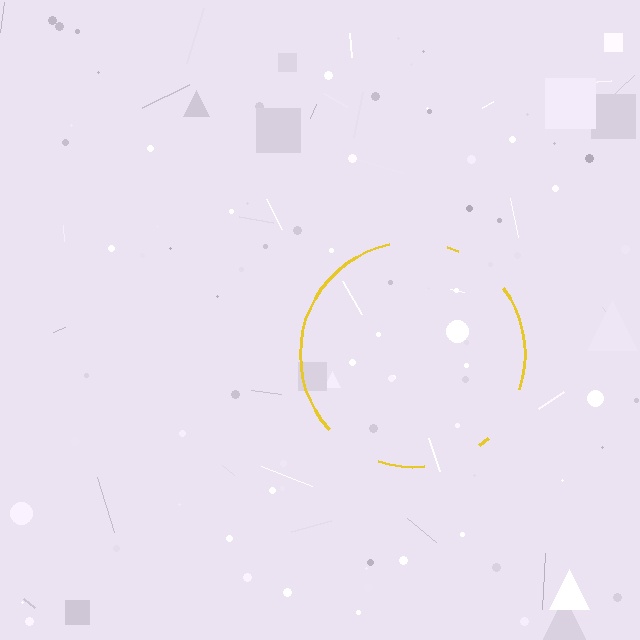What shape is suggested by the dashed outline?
The dashed outline suggests a circle.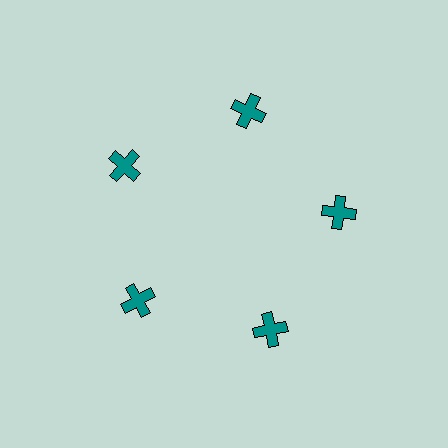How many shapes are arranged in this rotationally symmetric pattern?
There are 5 shapes, arranged in 5 groups of 1.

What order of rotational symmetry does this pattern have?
This pattern has 5-fold rotational symmetry.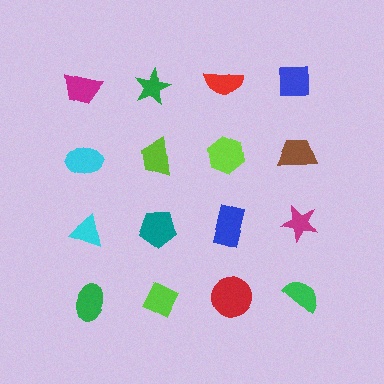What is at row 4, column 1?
A green ellipse.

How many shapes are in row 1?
4 shapes.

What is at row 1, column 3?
A red semicircle.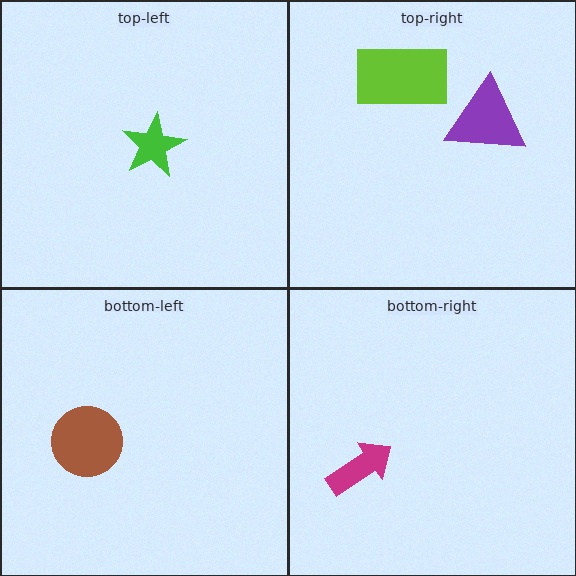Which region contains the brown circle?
The bottom-left region.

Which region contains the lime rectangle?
The top-right region.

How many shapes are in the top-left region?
1.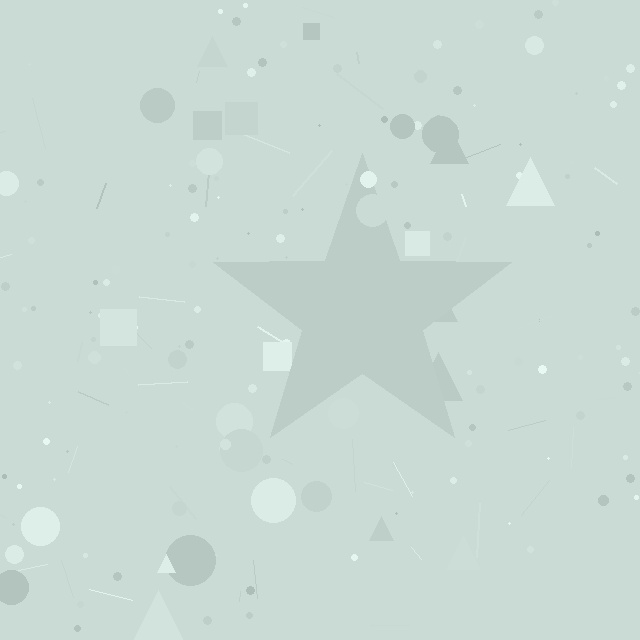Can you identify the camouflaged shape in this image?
The camouflaged shape is a star.